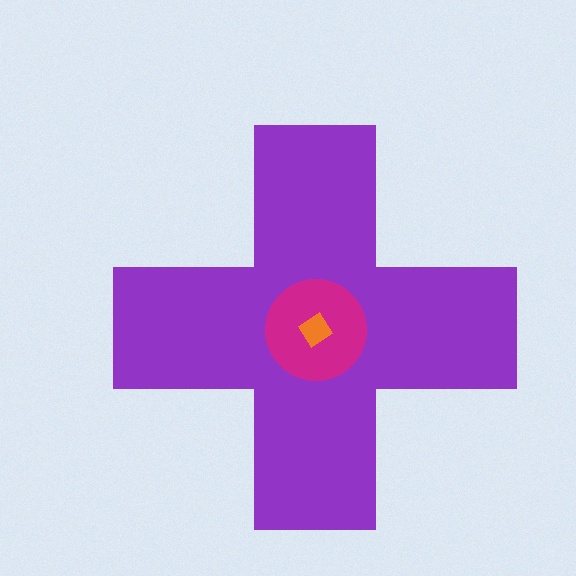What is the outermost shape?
The purple cross.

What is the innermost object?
The orange diamond.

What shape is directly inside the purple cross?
The magenta circle.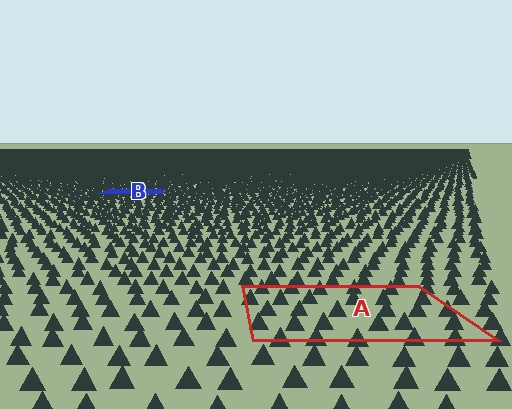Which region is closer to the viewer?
Region A is closer. The texture elements there are larger and more spread out.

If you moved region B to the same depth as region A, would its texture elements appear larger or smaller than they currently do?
They would appear larger. At a closer depth, the same texture elements are projected at a bigger on-screen size.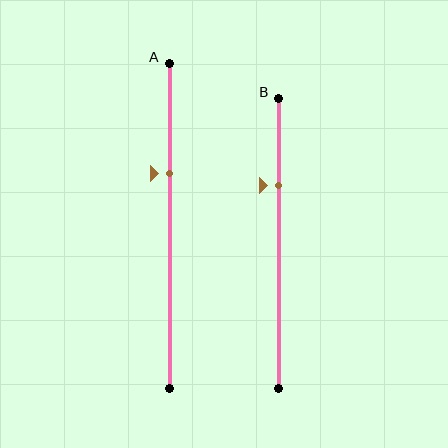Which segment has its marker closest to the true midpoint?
Segment A has its marker closest to the true midpoint.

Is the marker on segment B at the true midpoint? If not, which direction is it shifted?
No, the marker on segment B is shifted upward by about 20% of the segment length.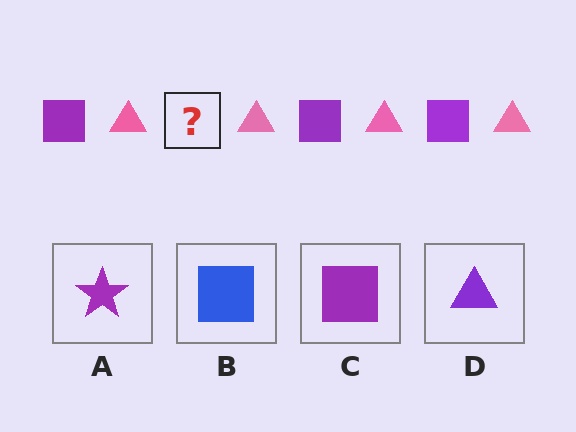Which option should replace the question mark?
Option C.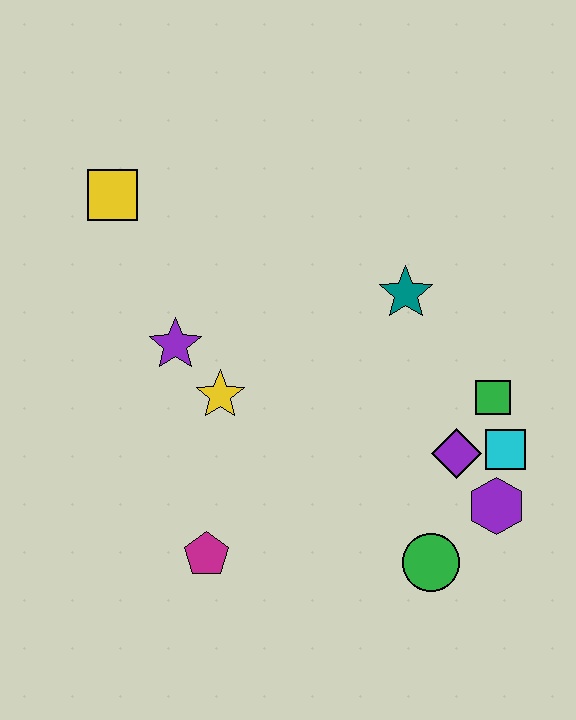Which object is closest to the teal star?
The green square is closest to the teal star.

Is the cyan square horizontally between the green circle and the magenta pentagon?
No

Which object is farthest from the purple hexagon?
The yellow square is farthest from the purple hexagon.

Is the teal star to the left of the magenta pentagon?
No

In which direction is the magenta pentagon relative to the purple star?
The magenta pentagon is below the purple star.